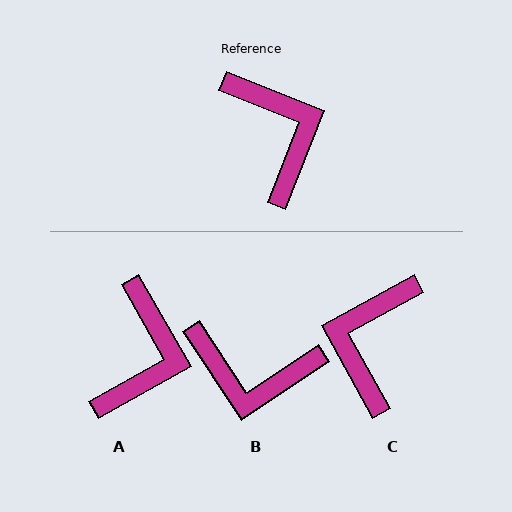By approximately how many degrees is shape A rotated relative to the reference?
Approximately 39 degrees clockwise.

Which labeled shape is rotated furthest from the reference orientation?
C, about 141 degrees away.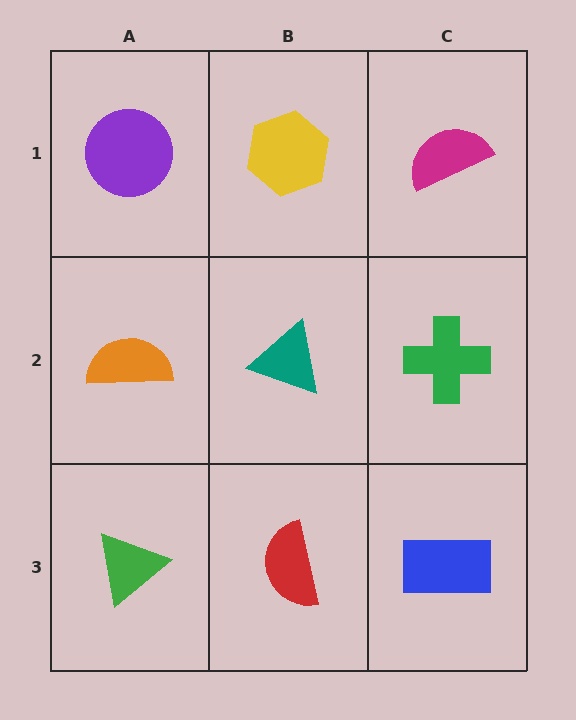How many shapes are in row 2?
3 shapes.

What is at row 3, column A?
A green triangle.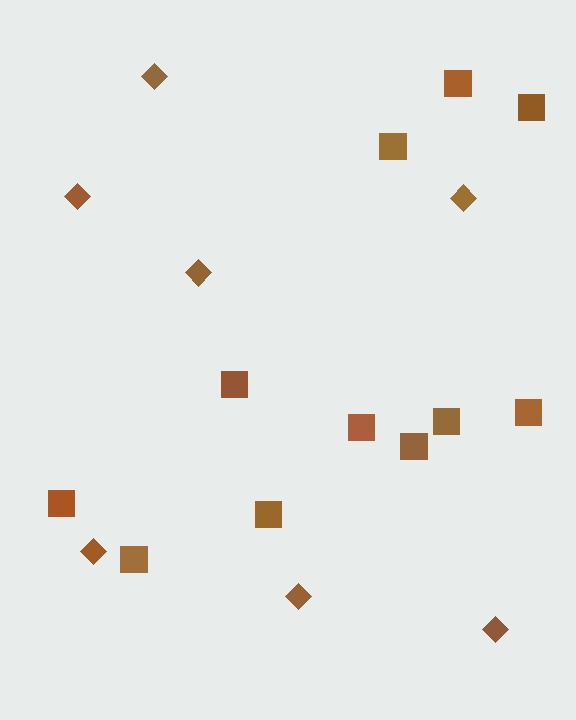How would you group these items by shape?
There are 2 groups: one group of diamonds (7) and one group of squares (11).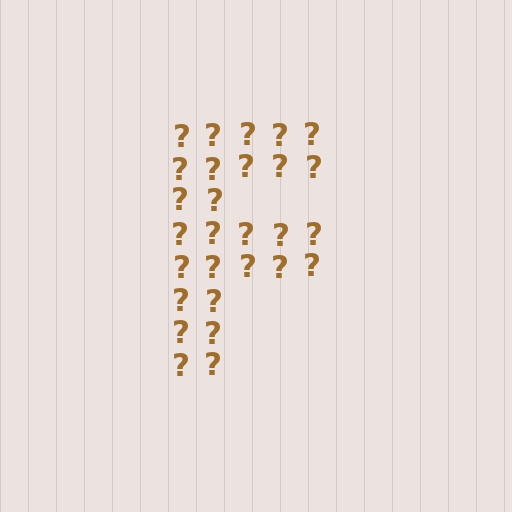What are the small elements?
The small elements are question marks.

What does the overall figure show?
The overall figure shows the letter F.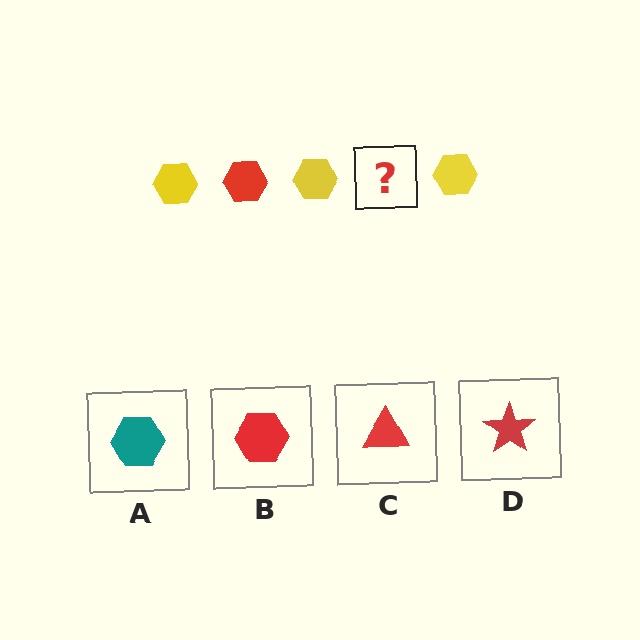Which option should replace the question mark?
Option B.